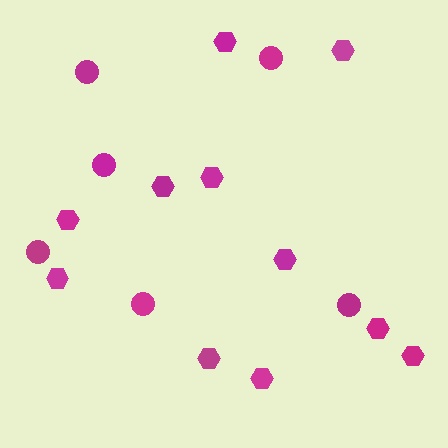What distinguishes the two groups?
There are 2 groups: one group of circles (6) and one group of hexagons (11).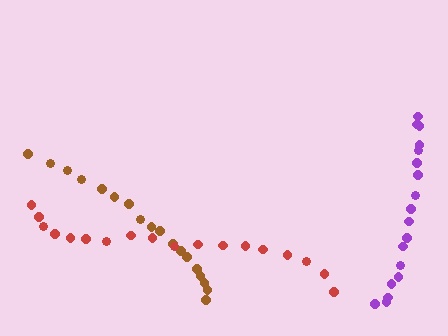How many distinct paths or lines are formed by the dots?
There are 3 distinct paths.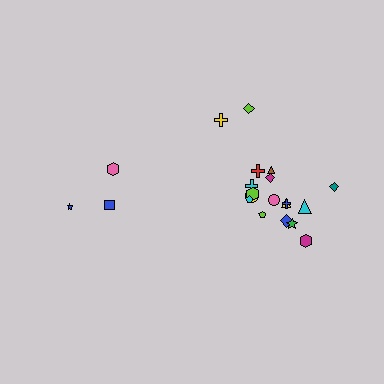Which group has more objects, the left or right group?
The right group.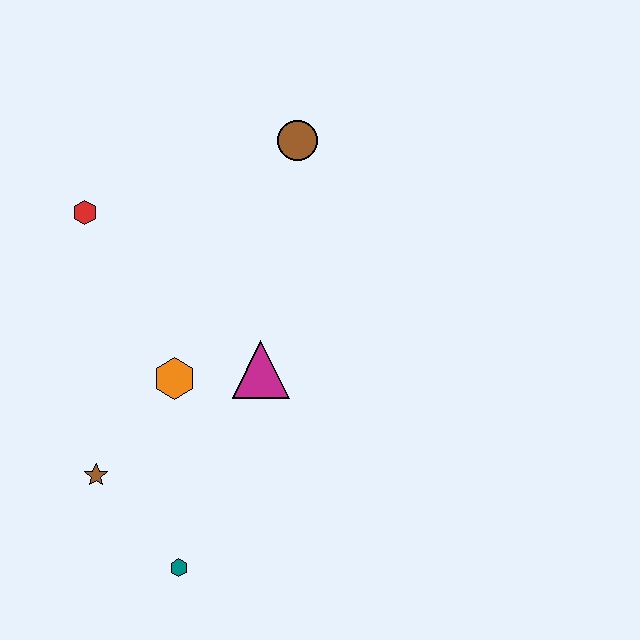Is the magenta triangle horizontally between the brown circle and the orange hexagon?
Yes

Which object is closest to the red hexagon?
The orange hexagon is closest to the red hexagon.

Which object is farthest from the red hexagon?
The teal hexagon is farthest from the red hexagon.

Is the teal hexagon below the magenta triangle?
Yes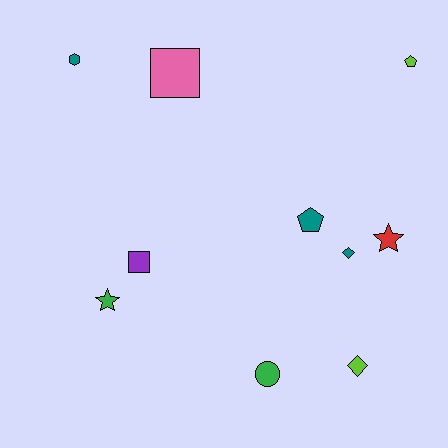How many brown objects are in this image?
There are no brown objects.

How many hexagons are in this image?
There is 1 hexagon.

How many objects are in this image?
There are 10 objects.